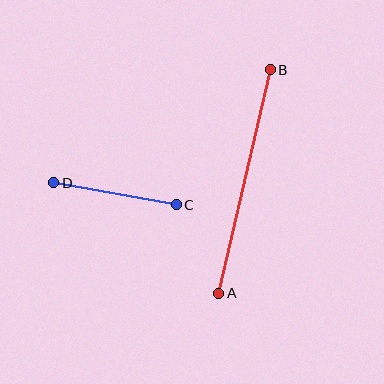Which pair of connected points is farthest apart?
Points A and B are farthest apart.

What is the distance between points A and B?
The distance is approximately 229 pixels.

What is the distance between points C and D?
The distance is approximately 124 pixels.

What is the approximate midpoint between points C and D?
The midpoint is at approximately (115, 194) pixels.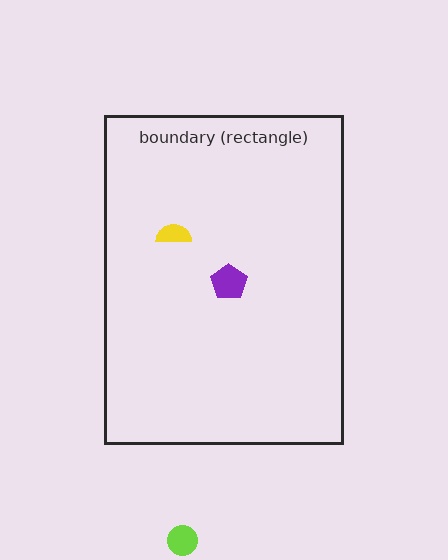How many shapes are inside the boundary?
2 inside, 1 outside.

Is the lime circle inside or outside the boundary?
Outside.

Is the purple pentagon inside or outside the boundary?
Inside.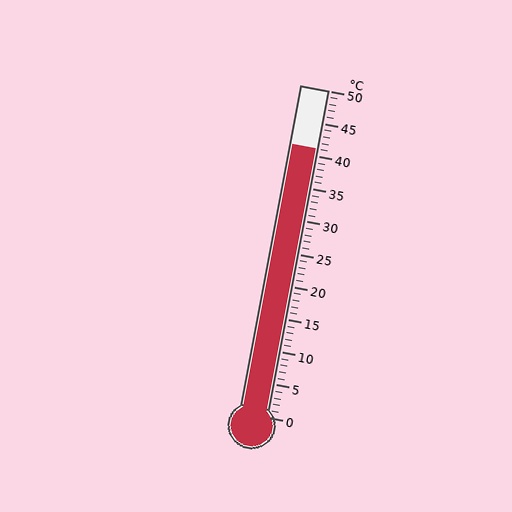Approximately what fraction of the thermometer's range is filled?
The thermometer is filled to approximately 80% of its range.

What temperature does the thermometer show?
The thermometer shows approximately 41°C.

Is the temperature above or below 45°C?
The temperature is below 45°C.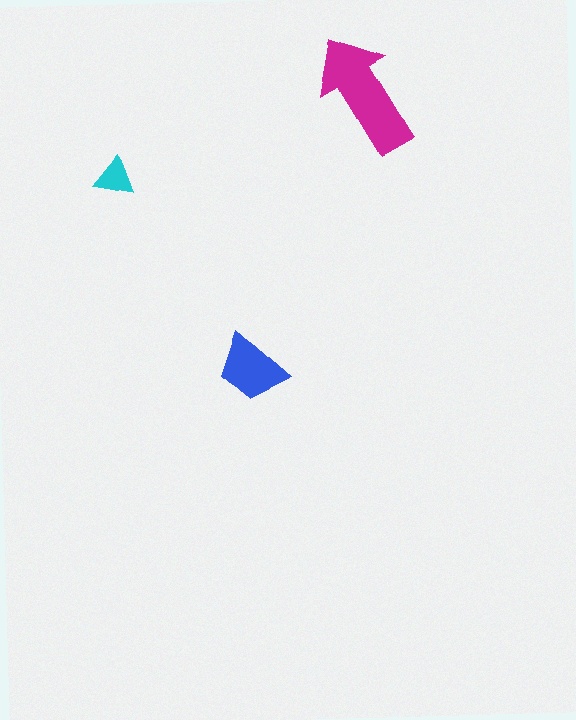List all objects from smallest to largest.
The cyan triangle, the blue trapezoid, the magenta arrow.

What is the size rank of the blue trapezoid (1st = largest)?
2nd.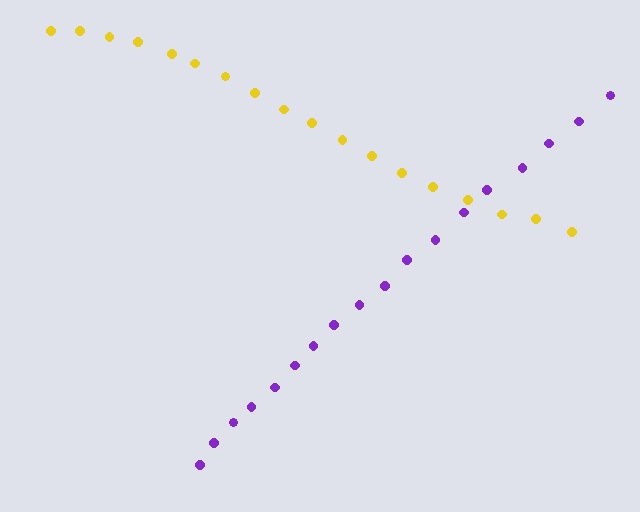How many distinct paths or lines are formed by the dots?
There are 2 distinct paths.